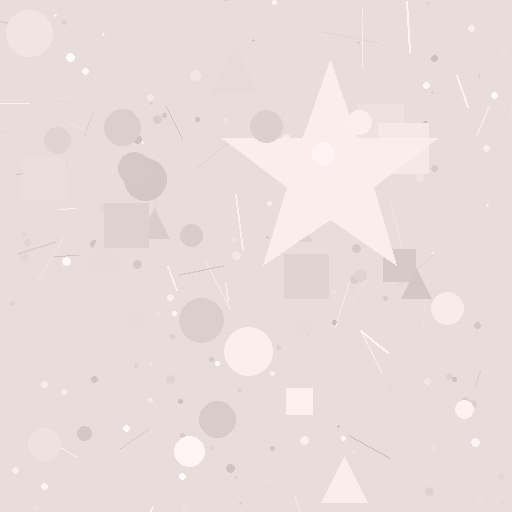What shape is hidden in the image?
A star is hidden in the image.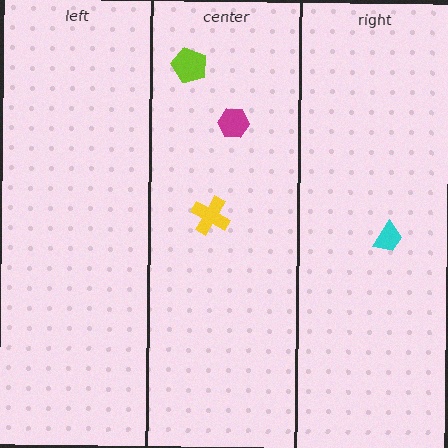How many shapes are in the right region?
1.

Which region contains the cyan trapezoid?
The right region.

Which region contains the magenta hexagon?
The center region.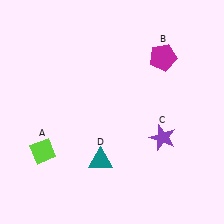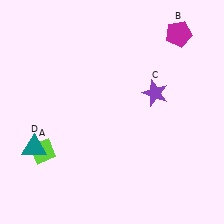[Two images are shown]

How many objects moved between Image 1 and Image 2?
3 objects moved between the two images.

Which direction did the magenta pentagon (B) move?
The magenta pentagon (B) moved up.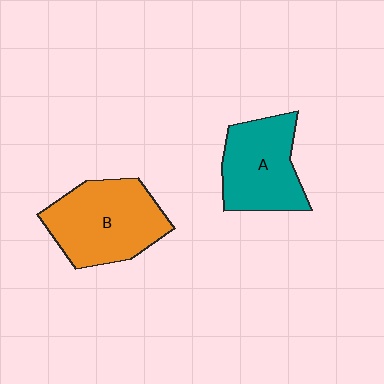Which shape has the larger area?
Shape B (orange).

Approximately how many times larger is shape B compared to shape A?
Approximately 1.2 times.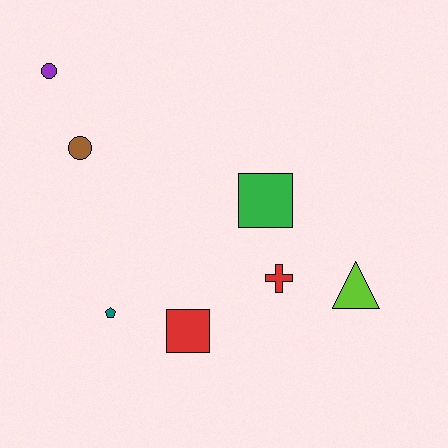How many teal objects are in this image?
There is 1 teal object.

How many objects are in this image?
There are 7 objects.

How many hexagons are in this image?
There are no hexagons.